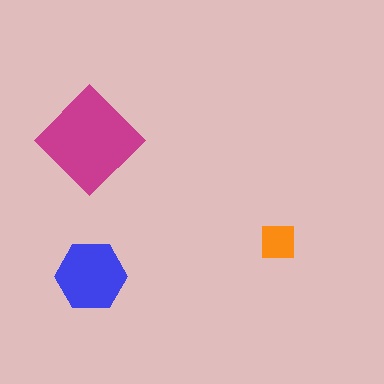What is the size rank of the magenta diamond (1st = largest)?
1st.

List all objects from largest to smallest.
The magenta diamond, the blue hexagon, the orange square.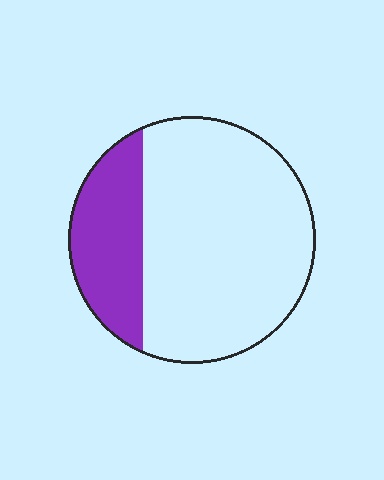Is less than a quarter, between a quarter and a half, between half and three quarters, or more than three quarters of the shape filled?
Between a quarter and a half.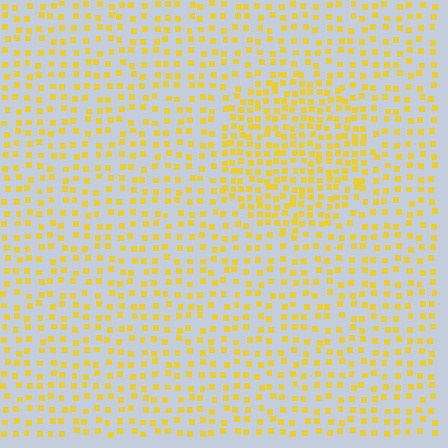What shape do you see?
I see a circle.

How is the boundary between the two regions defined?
The boundary is defined by a change in element density (approximately 1.7x ratio). All elements are the same color, size, and shape.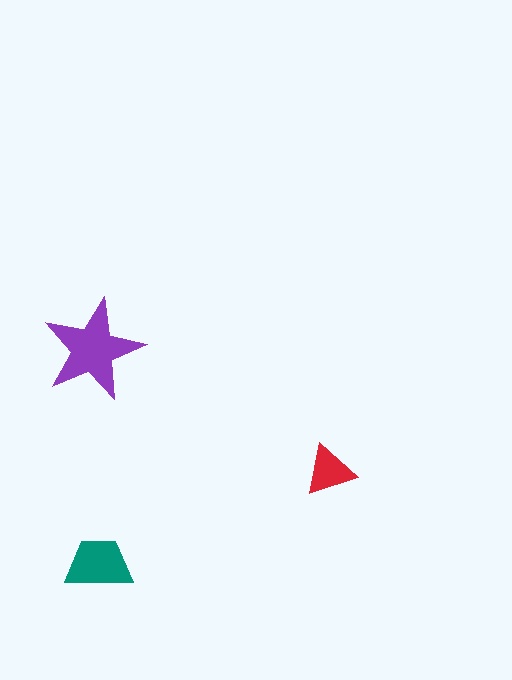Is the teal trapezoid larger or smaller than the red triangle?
Larger.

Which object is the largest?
The purple star.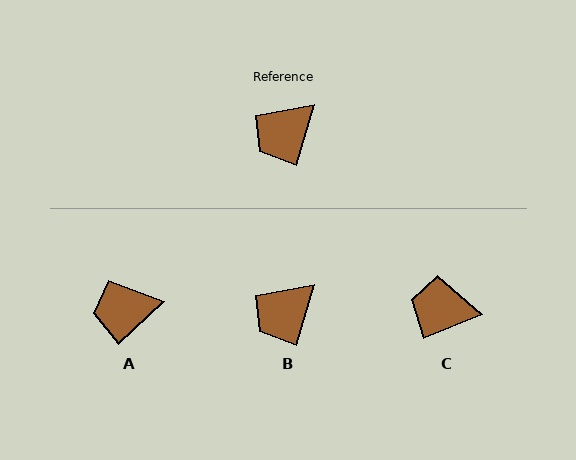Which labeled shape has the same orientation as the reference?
B.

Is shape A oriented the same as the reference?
No, it is off by about 30 degrees.